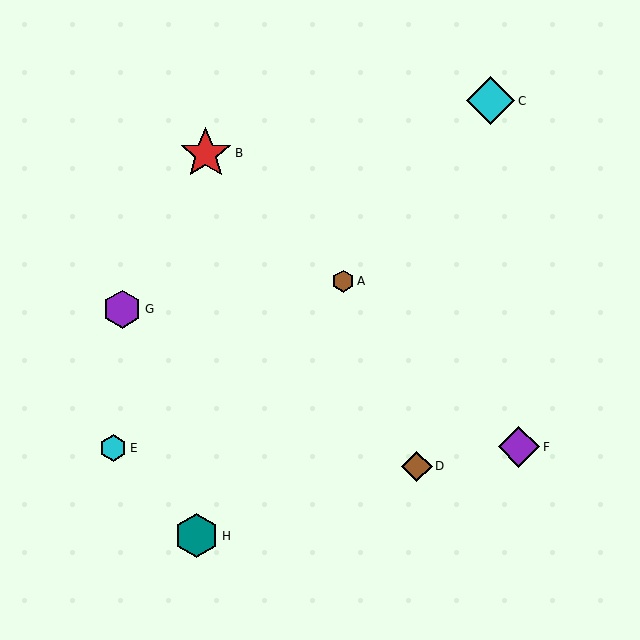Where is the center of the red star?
The center of the red star is at (206, 153).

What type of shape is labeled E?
Shape E is a cyan hexagon.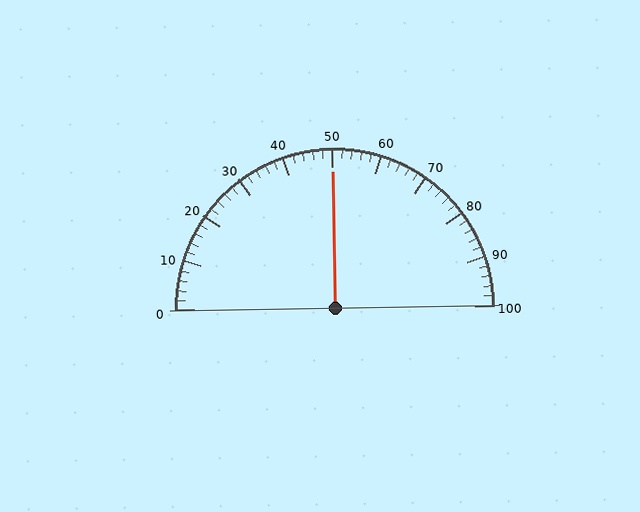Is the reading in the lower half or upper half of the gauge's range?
The reading is in the upper half of the range (0 to 100).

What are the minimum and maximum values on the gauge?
The gauge ranges from 0 to 100.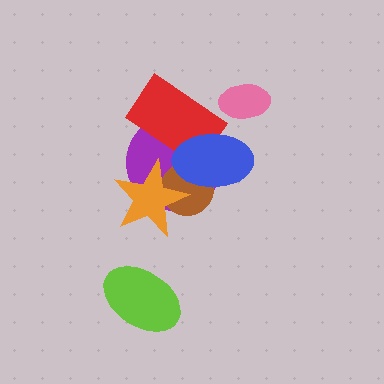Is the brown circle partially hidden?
Yes, it is partially covered by another shape.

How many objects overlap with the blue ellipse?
4 objects overlap with the blue ellipse.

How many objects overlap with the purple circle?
4 objects overlap with the purple circle.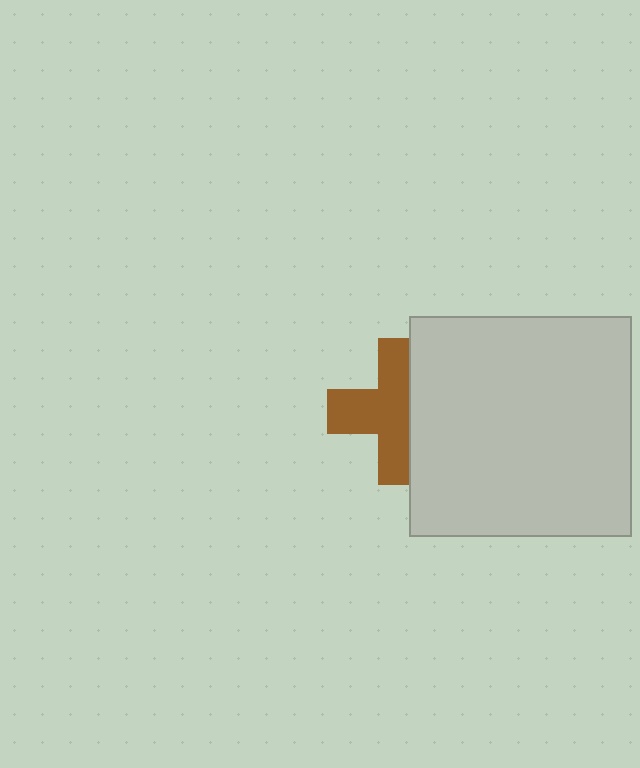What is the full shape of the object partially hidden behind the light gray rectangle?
The partially hidden object is a brown cross.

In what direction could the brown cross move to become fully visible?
The brown cross could move left. That would shift it out from behind the light gray rectangle entirely.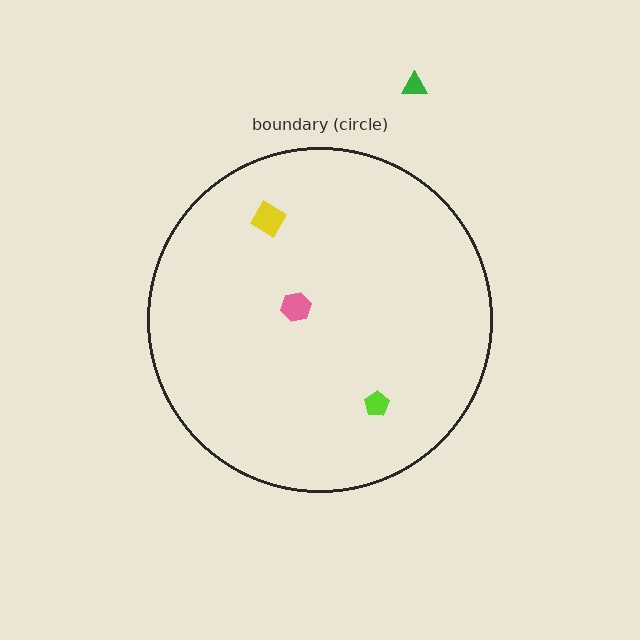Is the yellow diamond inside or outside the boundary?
Inside.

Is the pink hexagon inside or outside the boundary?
Inside.